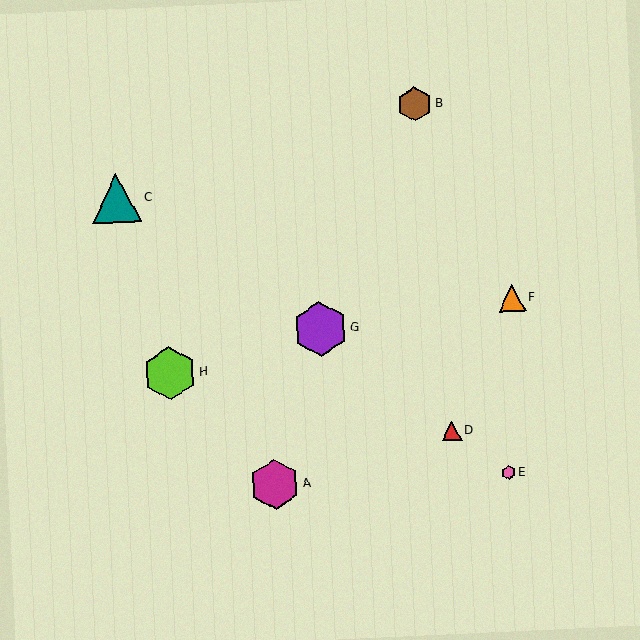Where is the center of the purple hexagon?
The center of the purple hexagon is at (320, 329).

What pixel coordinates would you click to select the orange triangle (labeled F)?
Click at (512, 298) to select the orange triangle F.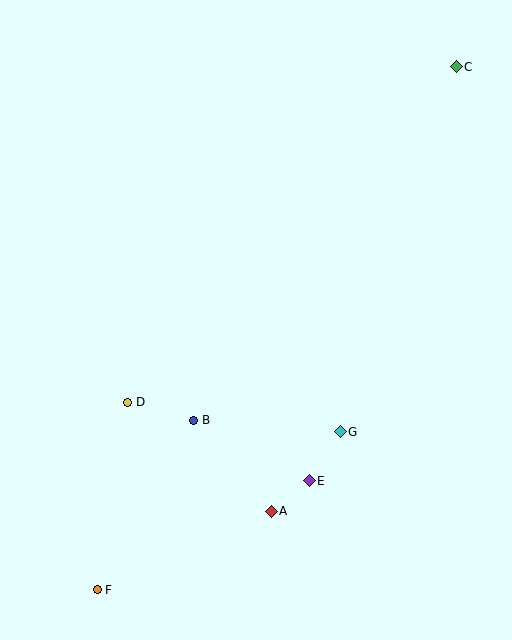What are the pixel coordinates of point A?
Point A is at (271, 511).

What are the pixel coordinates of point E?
Point E is at (309, 481).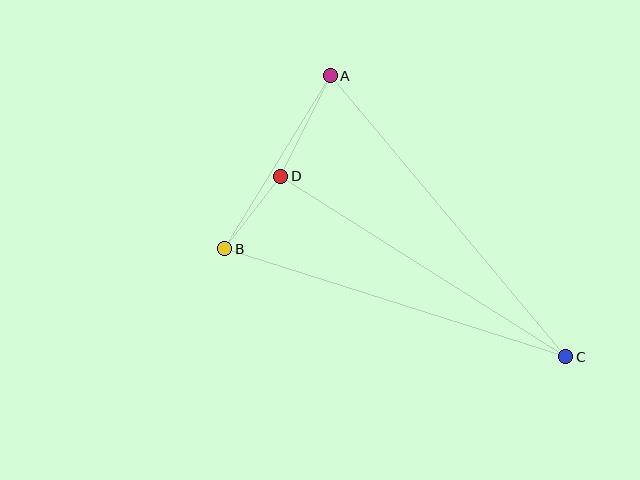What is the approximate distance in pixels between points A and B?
The distance between A and B is approximately 202 pixels.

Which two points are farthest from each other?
Points A and C are farthest from each other.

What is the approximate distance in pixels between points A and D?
The distance between A and D is approximately 112 pixels.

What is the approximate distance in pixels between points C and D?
The distance between C and D is approximately 337 pixels.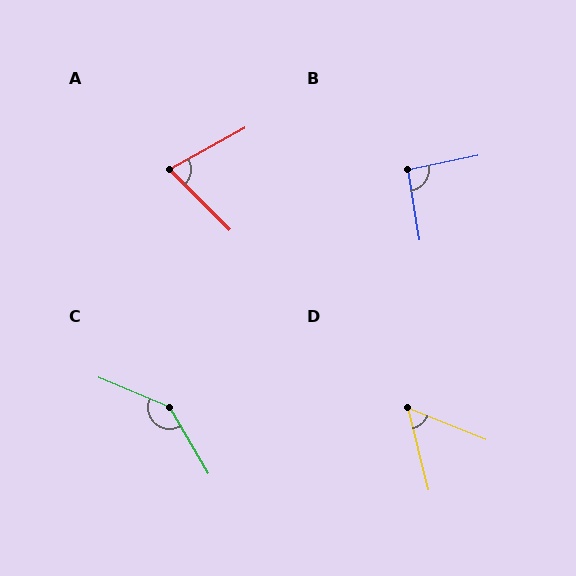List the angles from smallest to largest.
D (54°), A (74°), B (92°), C (143°).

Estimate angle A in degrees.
Approximately 74 degrees.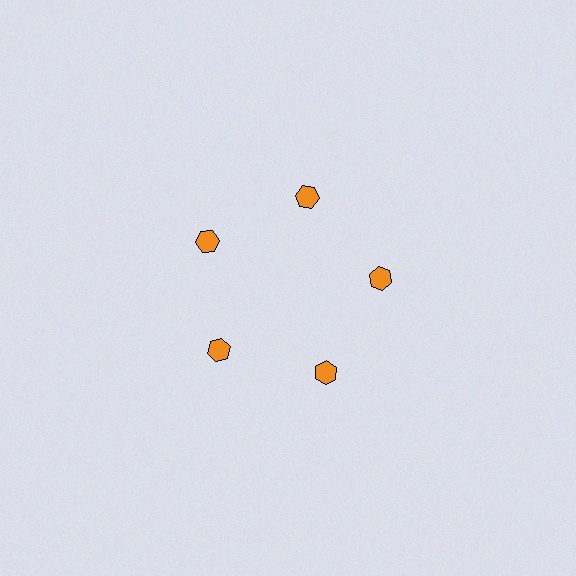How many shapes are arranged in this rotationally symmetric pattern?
There are 5 shapes, arranged in 5 groups of 1.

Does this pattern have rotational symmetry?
Yes, this pattern has 5-fold rotational symmetry. It looks the same after rotating 72 degrees around the center.